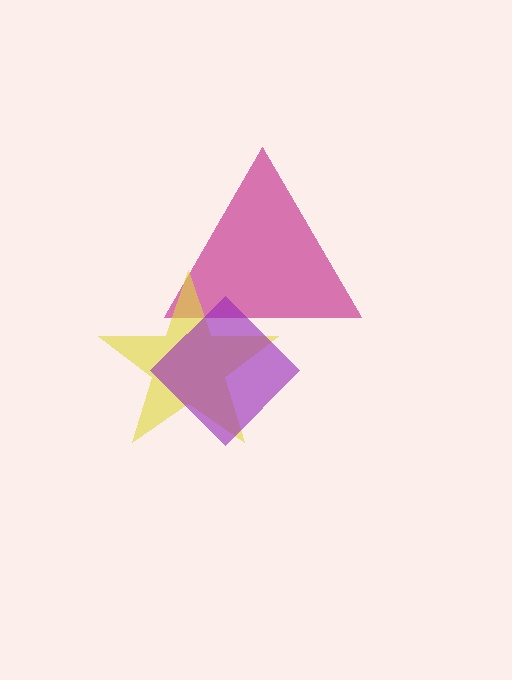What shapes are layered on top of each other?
The layered shapes are: a magenta triangle, a yellow star, a purple diamond.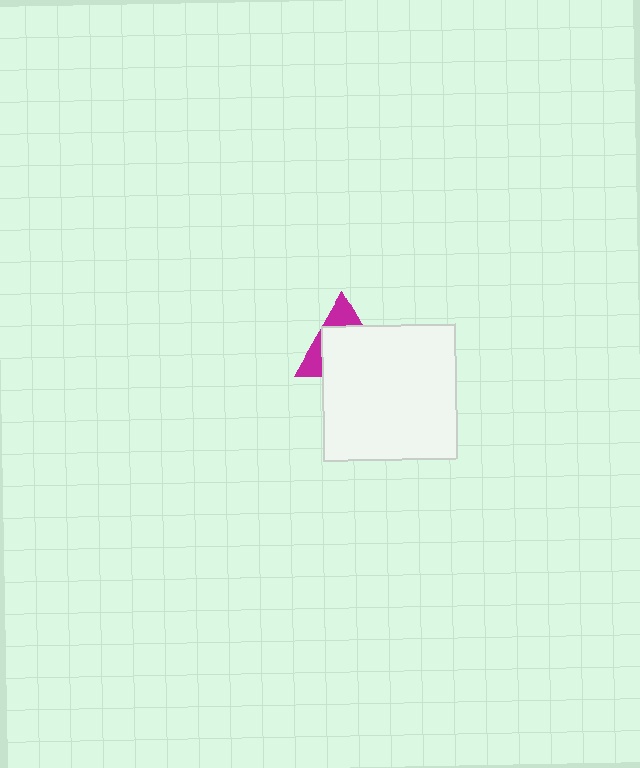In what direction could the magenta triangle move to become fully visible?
The magenta triangle could move up. That would shift it out from behind the white square entirely.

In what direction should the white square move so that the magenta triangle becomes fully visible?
The white square should move down. That is the shortest direction to clear the overlap and leave the magenta triangle fully visible.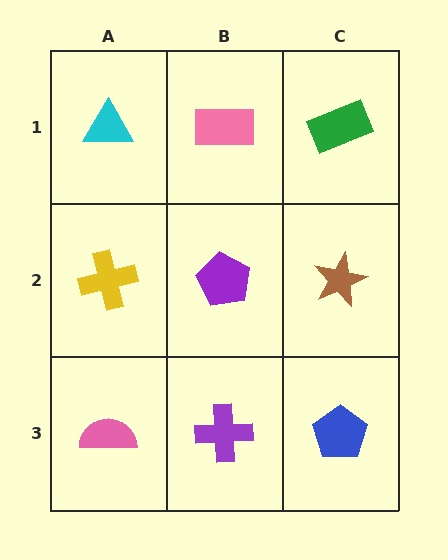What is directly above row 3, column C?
A brown star.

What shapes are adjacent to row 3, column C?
A brown star (row 2, column C), a purple cross (row 3, column B).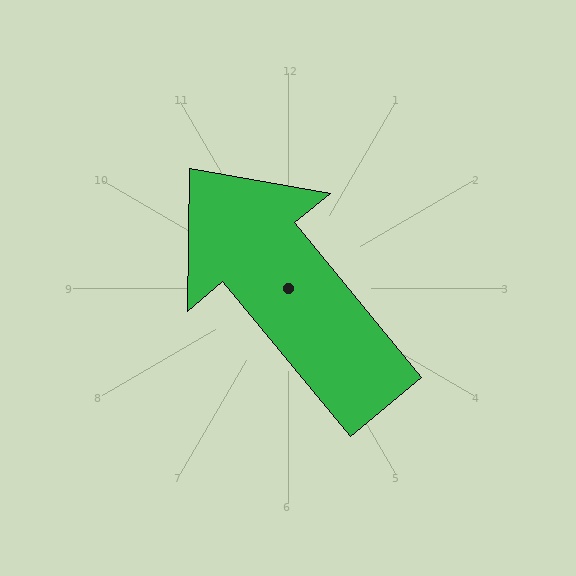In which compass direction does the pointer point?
Northwest.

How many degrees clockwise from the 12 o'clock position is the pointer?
Approximately 321 degrees.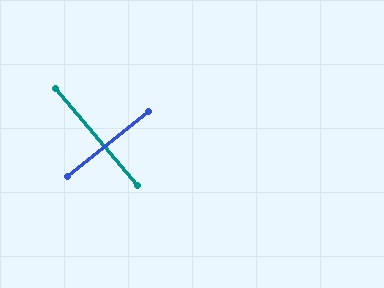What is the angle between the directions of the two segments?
Approximately 88 degrees.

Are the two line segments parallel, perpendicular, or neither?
Perpendicular — they meet at approximately 88°.